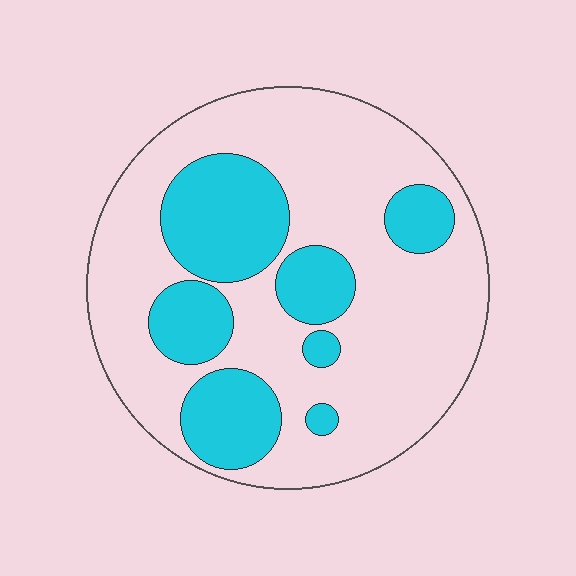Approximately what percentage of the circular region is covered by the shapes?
Approximately 30%.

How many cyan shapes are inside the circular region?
7.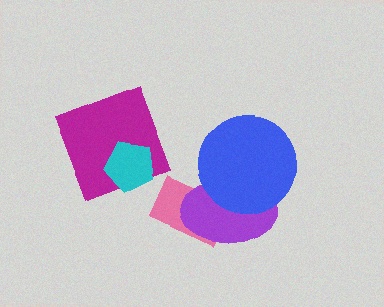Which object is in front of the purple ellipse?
The blue circle is in front of the purple ellipse.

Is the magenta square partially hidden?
Yes, it is partially covered by another shape.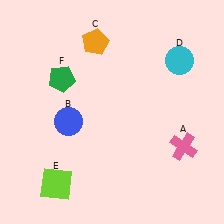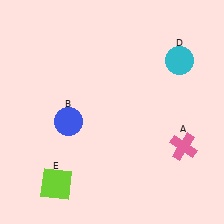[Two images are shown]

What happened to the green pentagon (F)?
The green pentagon (F) was removed in Image 2. It was in the top-left area of Image 1.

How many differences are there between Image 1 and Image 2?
There are 2 differences between the two images.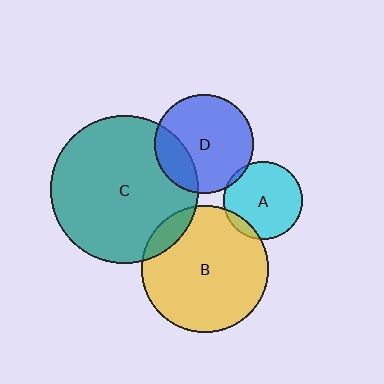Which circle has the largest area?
Circle C (teal).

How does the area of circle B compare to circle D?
Approximately 1.6 times.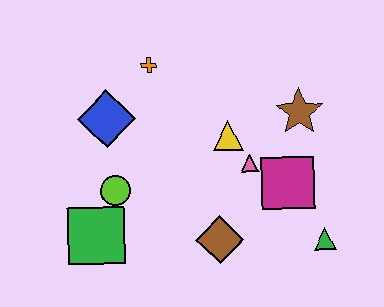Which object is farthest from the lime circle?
The green triangle is farthest from the lime circle.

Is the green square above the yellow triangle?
No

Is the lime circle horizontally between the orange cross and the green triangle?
No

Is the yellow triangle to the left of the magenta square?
Yes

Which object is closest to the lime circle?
The green square is closest to the lime circle.